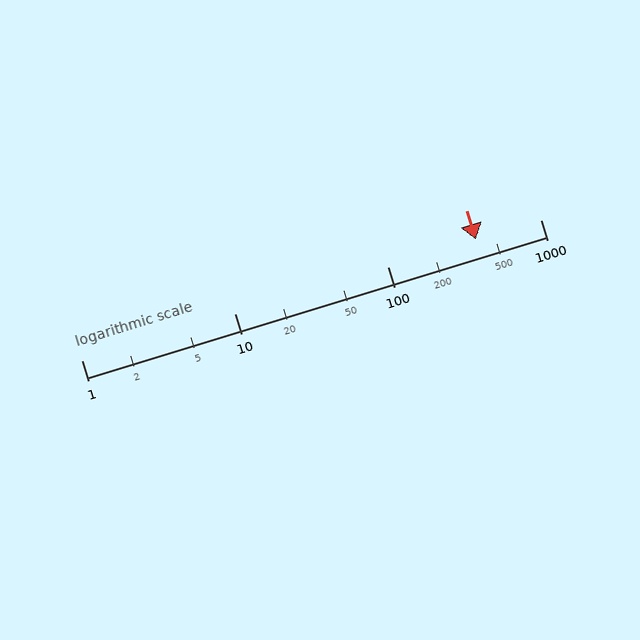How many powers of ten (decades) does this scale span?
The scale spans 3 decades, from 1 to 1000.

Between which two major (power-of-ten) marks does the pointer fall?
The pointer is between 100 and 1000.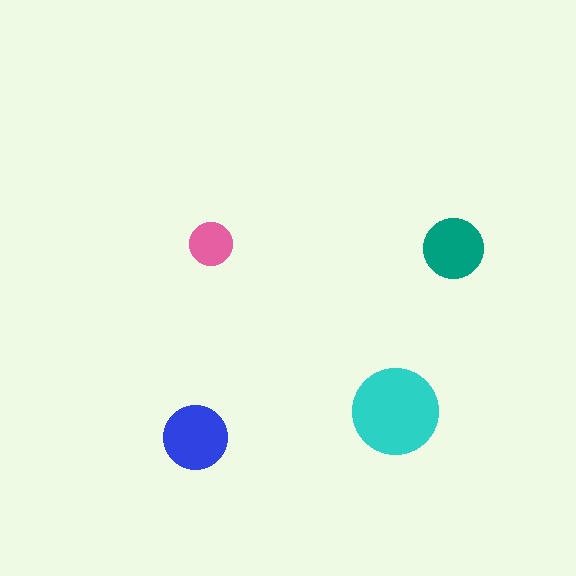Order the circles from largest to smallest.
the cyan one, the blue one, the teal one, the pink one.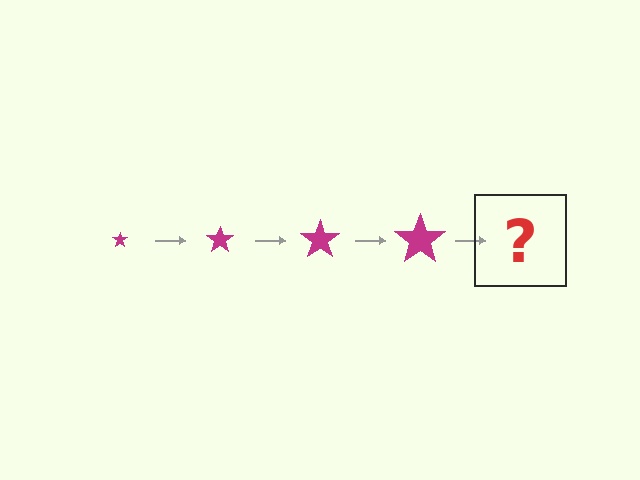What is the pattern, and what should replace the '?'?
The pattern is that the star gets progressively larger each step. The '?' should be a magenta star, larger than the previous one.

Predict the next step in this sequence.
The next step is a magenta star, larger than the previous one.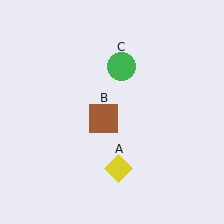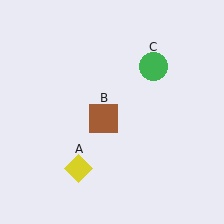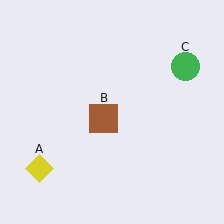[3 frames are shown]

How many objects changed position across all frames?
2 objects changed position: yellow diamond (object A), green circle (object C).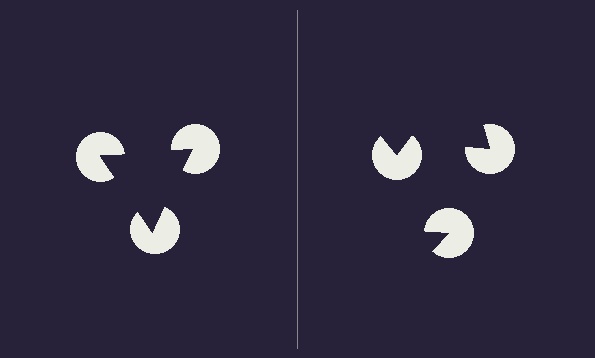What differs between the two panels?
The pac-man discs are positioned identically on both sides; only the wedge orientations differ. On the left they align to a triangle; on the right they are misaligned.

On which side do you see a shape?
An illusory triangle appears on the left side. On the right side the wedge cuts are rotated, so no coherent shape forms.